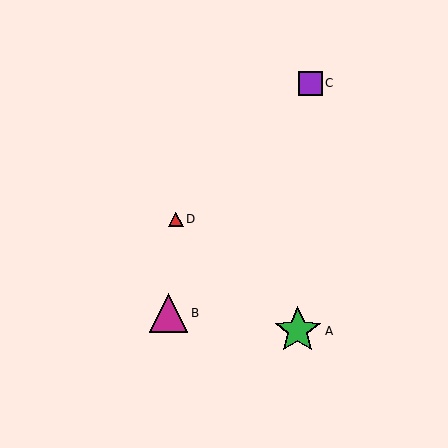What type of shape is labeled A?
Shape A is a green star.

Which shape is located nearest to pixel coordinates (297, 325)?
The green star (labeled A) at (298, 331) is nearest to that location.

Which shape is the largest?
The green star (labeled A) is the largest.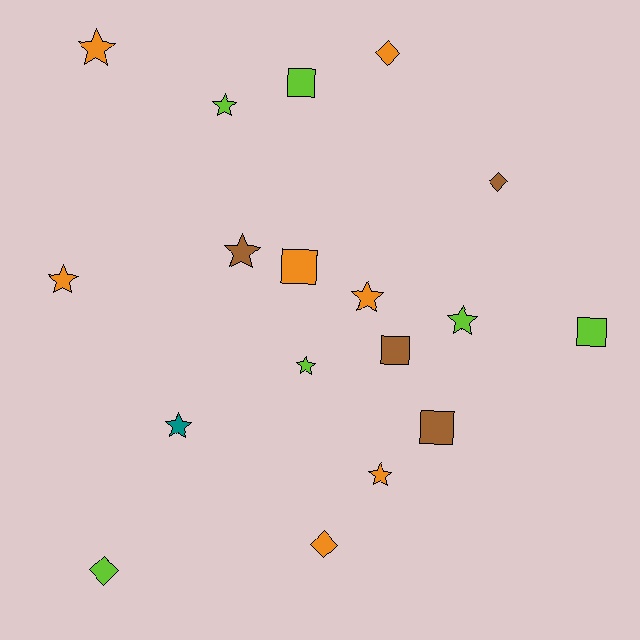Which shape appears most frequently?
Star, with 9 objects.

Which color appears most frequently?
Orange, with 7 objects.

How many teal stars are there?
There is 1 teal star.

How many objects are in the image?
There are 18 objects.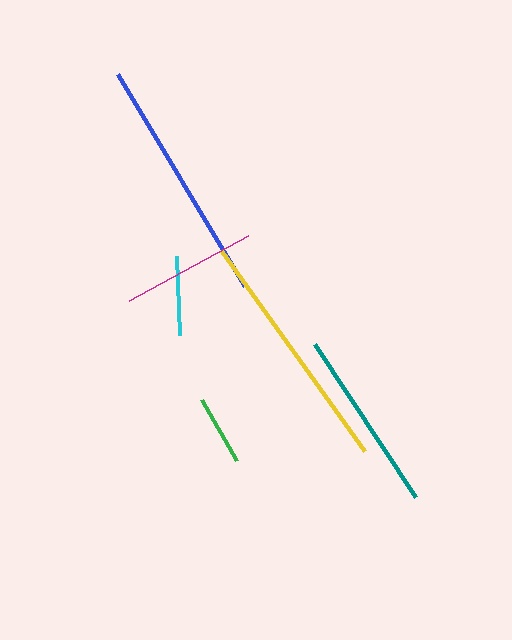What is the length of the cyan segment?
The cyan segment is approximately 80 pixels long.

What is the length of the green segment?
The green segment is approximately 70 pixels long.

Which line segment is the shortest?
The green line is the shortest at approximately 70 pixels.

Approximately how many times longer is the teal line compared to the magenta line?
The teal line is approximately 1.4 times the length of the magenta line.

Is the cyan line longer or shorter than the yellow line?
The yellow line is longer than the cyan line.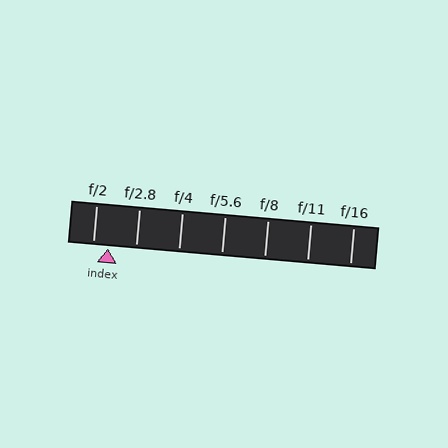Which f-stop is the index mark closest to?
The index mark is closest to f/2.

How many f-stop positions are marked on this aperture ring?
There are 7 f-stop positions marked.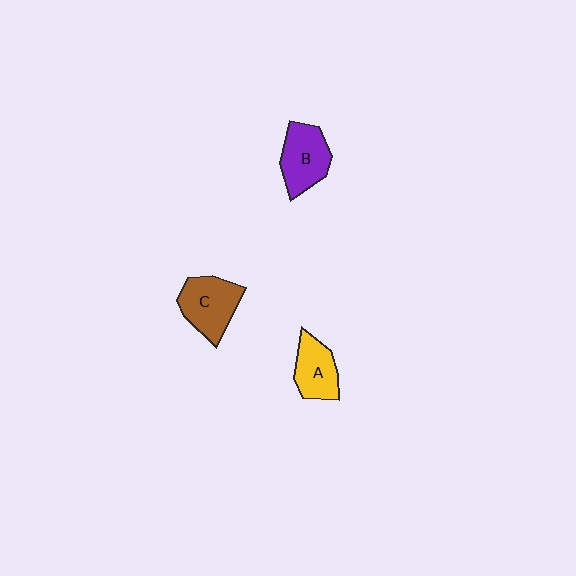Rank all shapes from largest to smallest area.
From largest to smallest: C (brown), B (purple), A (yellow).